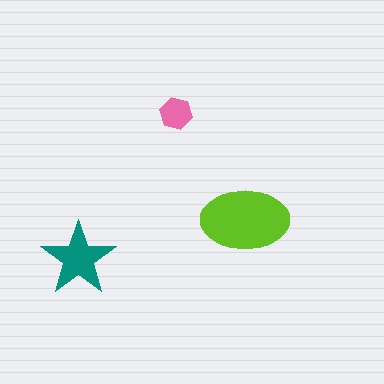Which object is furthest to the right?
The lime ellipse is rightmost.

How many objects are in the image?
There are 3 objects in the image.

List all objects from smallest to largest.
The pink hexagon, the teal star, the lime ellipse.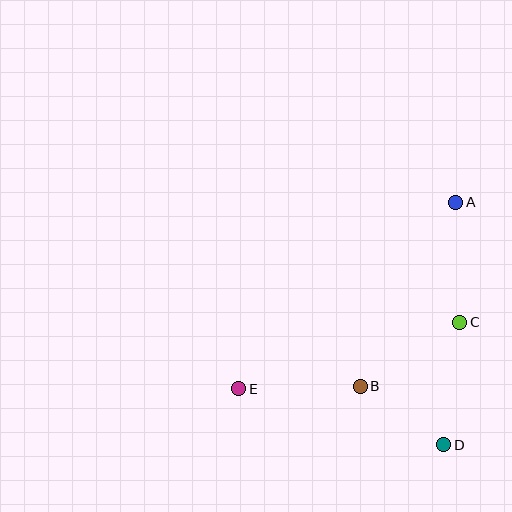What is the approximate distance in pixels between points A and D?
The distance between A and D is approximately 243 pixels.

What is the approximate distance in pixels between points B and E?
The distance between B and E is approximately 121 pixels.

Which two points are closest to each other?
Points B and D are closest to each other.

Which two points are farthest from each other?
Points A and E are farthest from each other.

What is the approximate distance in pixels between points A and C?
The distance between A and C is approximately 120 pixels.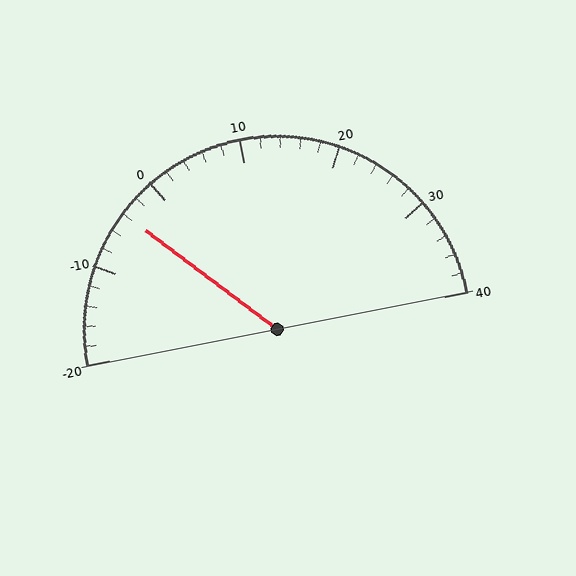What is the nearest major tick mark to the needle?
The nearest major tick mark is 0.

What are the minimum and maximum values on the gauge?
The gauge ranges from -20 to 40.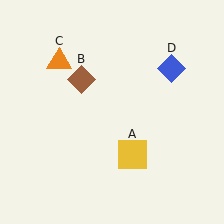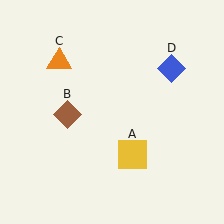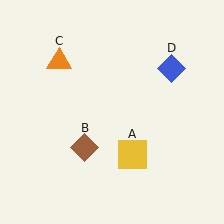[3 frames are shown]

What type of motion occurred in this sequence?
The brown diamond (object B) rotated counterclockwise around the center of the scene.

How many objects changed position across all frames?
1 object changed position: brown diamond (object B).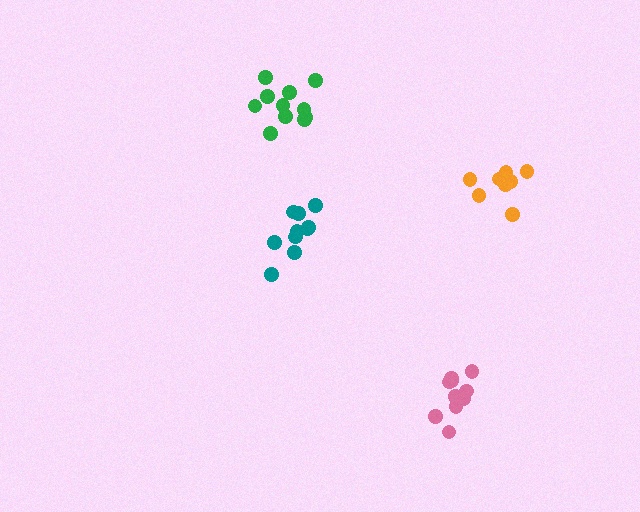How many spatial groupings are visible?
There are 4 spatial groupings.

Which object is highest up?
The green cluster is topmost.